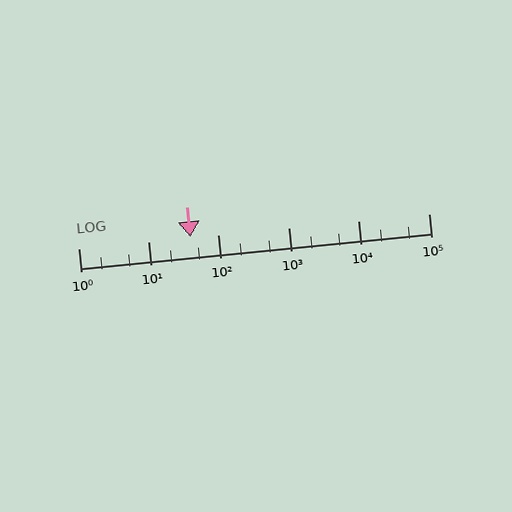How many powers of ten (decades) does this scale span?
The scale spans 5 decades, from 1 to 100000.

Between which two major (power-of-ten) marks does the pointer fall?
The pointer is between 10 and 100.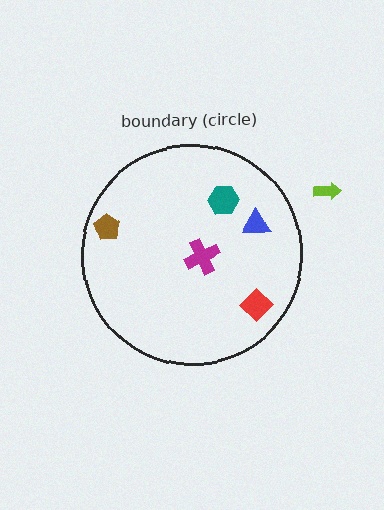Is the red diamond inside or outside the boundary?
Inside.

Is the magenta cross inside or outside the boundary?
Inside.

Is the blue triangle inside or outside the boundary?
Inside.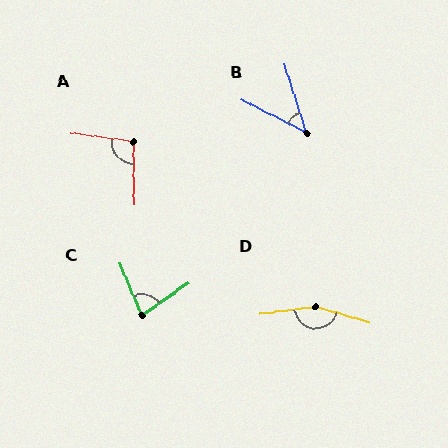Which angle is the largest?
D, at approximately 157 degrees.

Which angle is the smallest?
B, at approximately 45 degrees.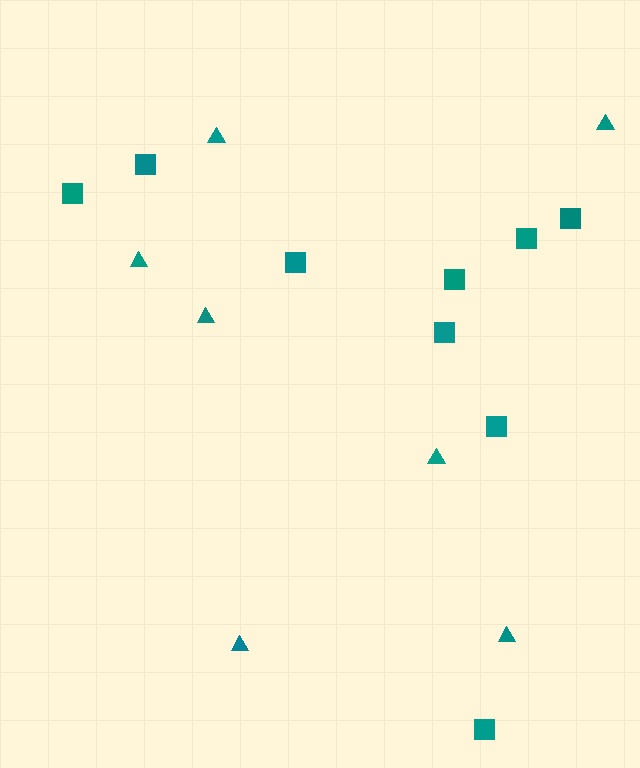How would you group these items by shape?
There are 2 groups: one group of triangles (7) and one group of squares (9).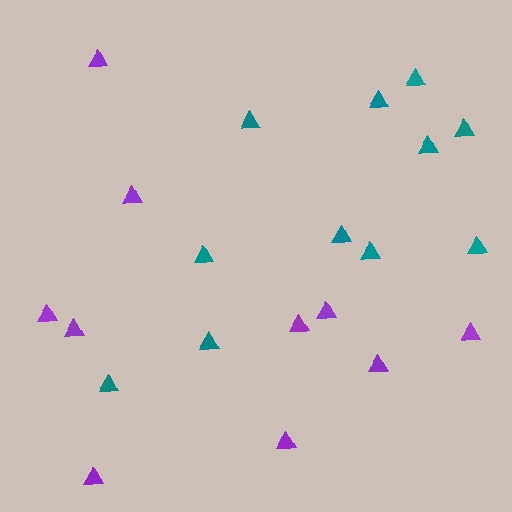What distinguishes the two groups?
There are 2 groups: one group of purple triangles (10) and one group of teal triangles (11).